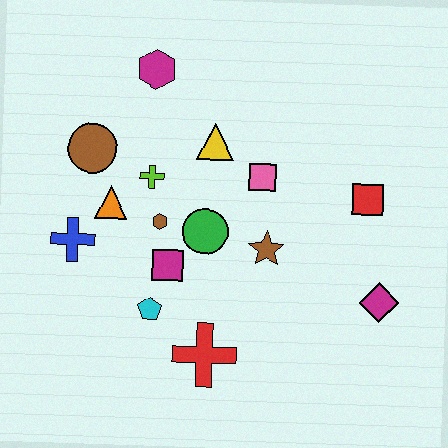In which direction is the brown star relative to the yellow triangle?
The brown star is below the yellow triangle.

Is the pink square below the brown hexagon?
No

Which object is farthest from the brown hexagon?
The magenta diamond is farthest from the brown hexagon.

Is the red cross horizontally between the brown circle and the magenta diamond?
Yes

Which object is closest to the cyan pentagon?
The magenta square is closest to the cyan pentagon.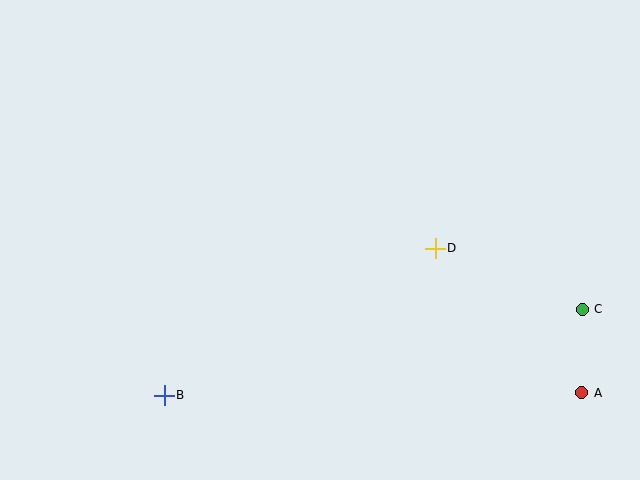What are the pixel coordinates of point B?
Point B is at (164, 395).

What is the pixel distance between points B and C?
The distance between B and C is 427 pixels.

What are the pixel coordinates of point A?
Point A is at (582, 393).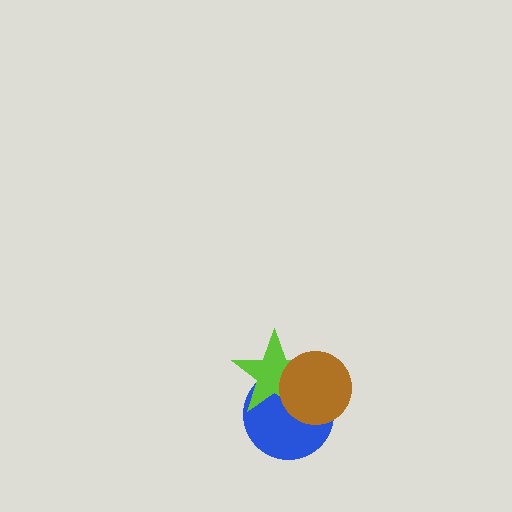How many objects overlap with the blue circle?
2 objects overlap with the blue circle.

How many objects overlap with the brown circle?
2 objects overlap with the brown circle.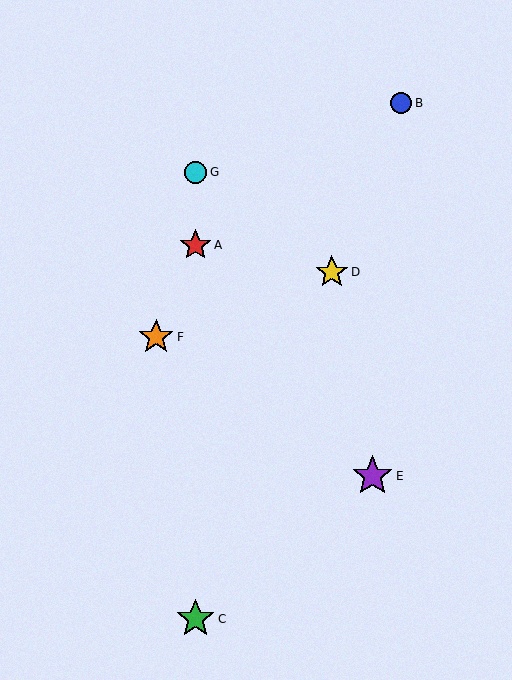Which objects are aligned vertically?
Objects A, C, G are aligned vertically.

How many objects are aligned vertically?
3 objects (A, C, G) are aligned vertically.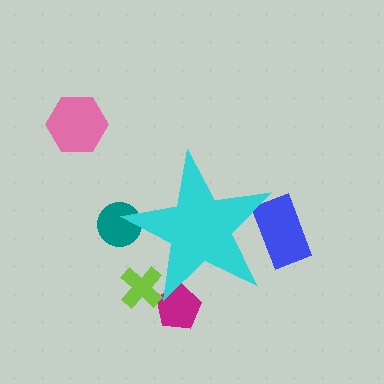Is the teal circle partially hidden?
Yes, the teal circle is partially hidden behind the cyan star.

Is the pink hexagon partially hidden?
No, the pink hexagon is fully visible.